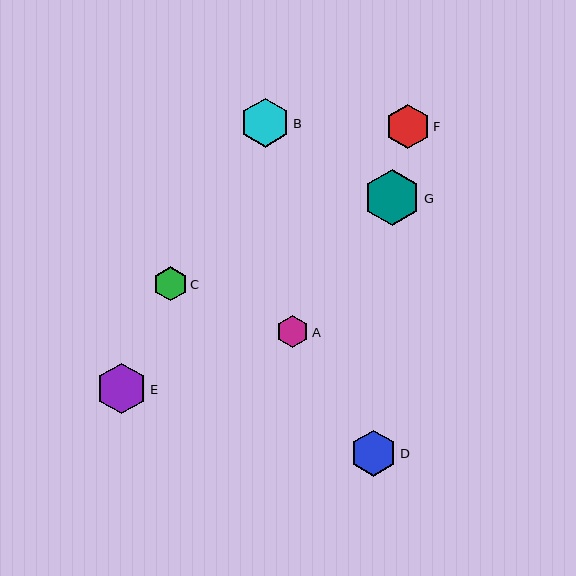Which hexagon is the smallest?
Hexagon A is the smallest with a size of approximately 33 pixels.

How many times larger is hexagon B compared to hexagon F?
Hexagon B is approximately 1.1 times the size of hexagon F.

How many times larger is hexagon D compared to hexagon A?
Hexagon D is approximately 1.4 times the size of hexagon A.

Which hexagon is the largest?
Hexagon G is the largest with a size of approximately 57 pixels.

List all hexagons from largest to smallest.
From largest to smallest: G, E, B, D, F, C, A.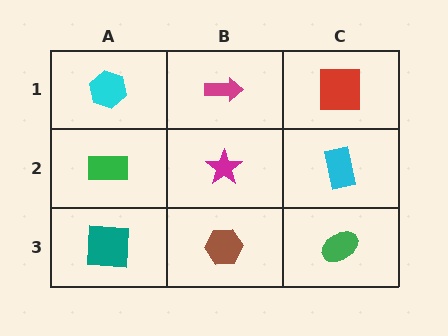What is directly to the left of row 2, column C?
A magenta star.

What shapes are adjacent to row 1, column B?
A magenta star (row 2, column B), a cyan hexagon (row 1, column A), a red square (row 1, column C).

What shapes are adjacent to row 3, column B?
A magenta star (row 2, column B), a teal square (row 3, column A), a green ellipse (row 3, column C).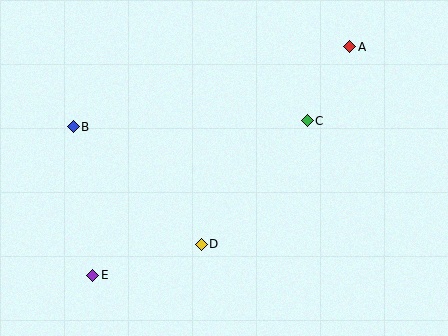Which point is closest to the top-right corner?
Point A is closest to the top-right corner.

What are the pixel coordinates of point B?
Point B is at (73, 127).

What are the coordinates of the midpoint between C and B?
The midpoint between C and B is at (190, 124).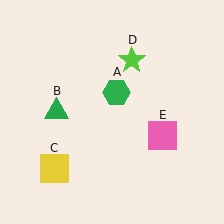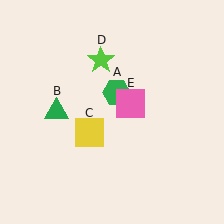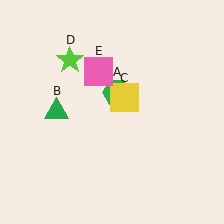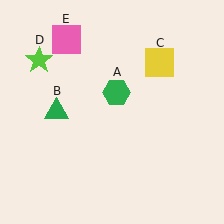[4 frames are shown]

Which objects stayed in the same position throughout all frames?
Green hexagon (object A) and green triangle (object B) remained stationary.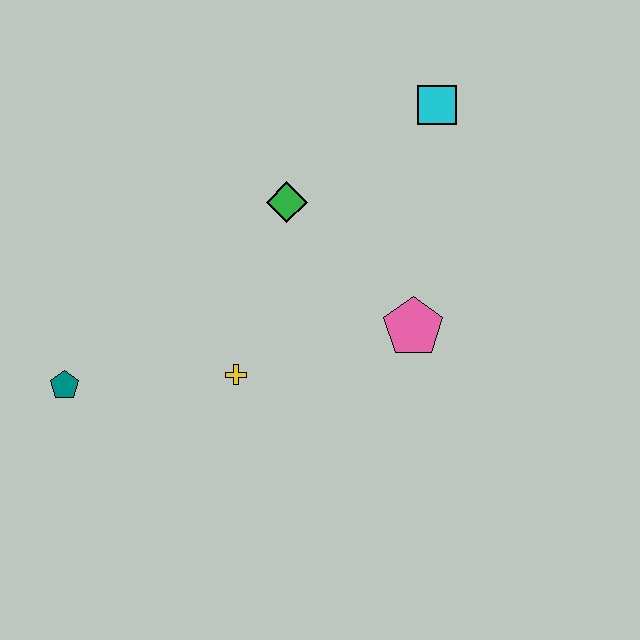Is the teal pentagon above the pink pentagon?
No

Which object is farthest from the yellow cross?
The cyan square is farthest from the yellow cross.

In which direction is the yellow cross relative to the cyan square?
The yellow cross is below the cyan square.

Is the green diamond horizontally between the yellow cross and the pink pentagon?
Yes